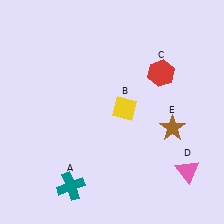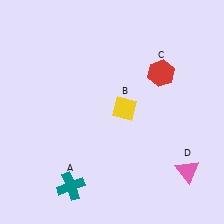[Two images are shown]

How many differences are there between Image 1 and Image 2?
There is 1 difference between the two images.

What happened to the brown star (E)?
The brown star (E) was removed in Image 2. It was in the bottom-right area of Image 1.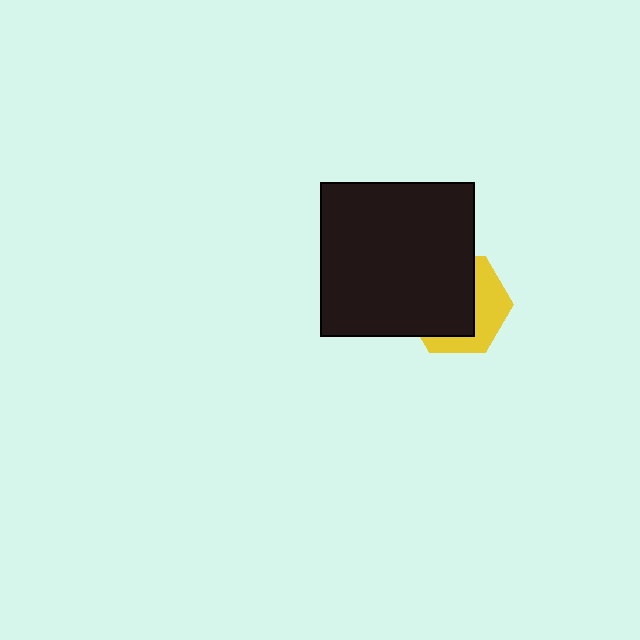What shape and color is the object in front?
The object in front is a black square.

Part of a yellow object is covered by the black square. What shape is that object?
It is a hexagon.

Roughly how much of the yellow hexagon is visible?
A small part of it is visible (roughly 38%).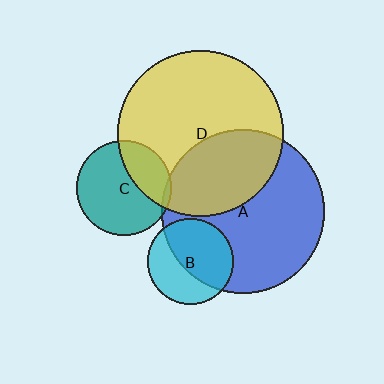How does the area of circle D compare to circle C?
Approximately 3.1 times.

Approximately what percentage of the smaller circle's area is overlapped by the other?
Approximately 35%.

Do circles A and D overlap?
Yes.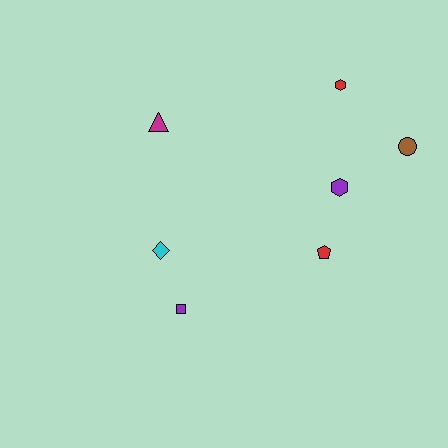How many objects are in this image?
There are 7 objects.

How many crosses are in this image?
There are no crosses.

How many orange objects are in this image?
There are no orange objects.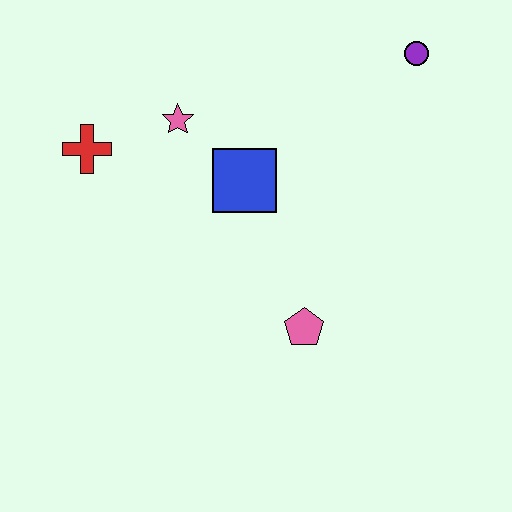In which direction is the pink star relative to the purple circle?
The pink star is to the left of the purple circle.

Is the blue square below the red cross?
Yes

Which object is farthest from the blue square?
The purple circle is farthest from the blue square.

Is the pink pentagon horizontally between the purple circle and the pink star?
Yes